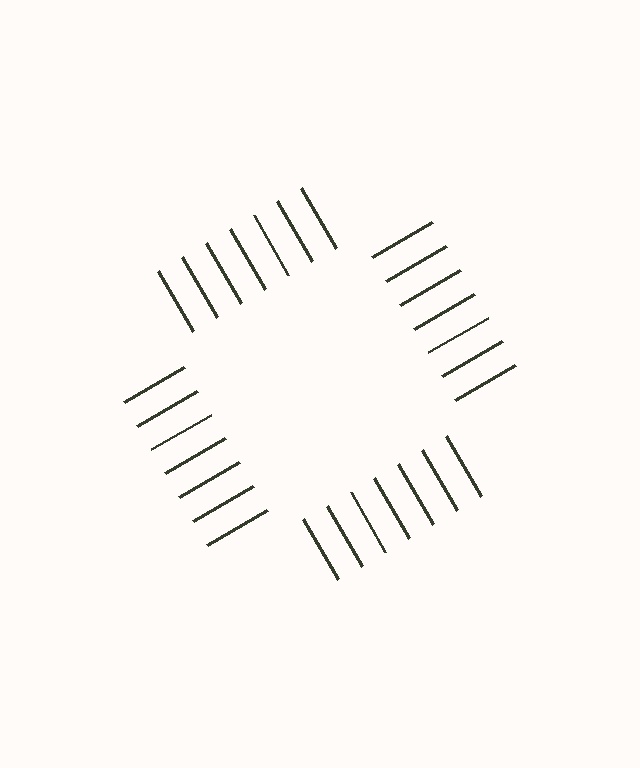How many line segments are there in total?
28 — 7 along each of the 4 edges.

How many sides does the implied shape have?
4 sides — the line-ends trace a square.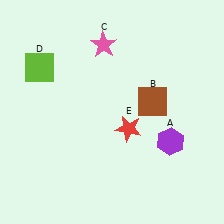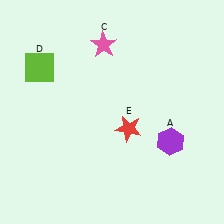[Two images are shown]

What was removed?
The brown square (B) was removed in Image 2.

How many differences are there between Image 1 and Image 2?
There is 1 difference between the two images.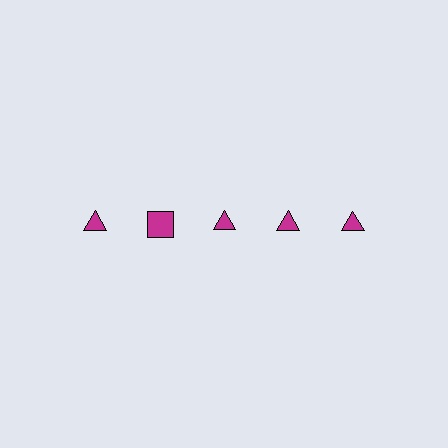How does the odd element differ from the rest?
It has a different shape: square instead of triangle.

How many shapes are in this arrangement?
There are 5 shapes arranged in a grid pattern.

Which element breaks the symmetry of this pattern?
The magenta square in the top row, second from left column breaks the symmetry. All other shapes are magenta triangles.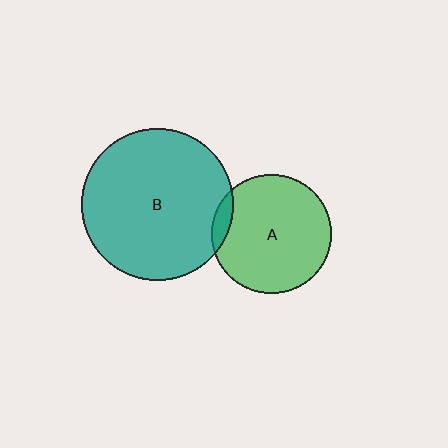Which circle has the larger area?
Circle B (teal).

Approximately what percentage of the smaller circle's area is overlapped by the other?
Approximately 5%.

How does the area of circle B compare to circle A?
Approximately 1.6 times.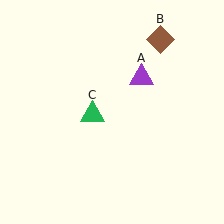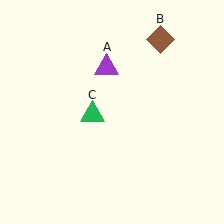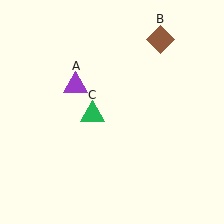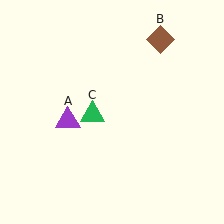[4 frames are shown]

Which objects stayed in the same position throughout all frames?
Brown diamond (object B) and green triangle (object C) remained stationary.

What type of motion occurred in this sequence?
The purple triangle (object A) rotated counterclockwise around the center of the scene.